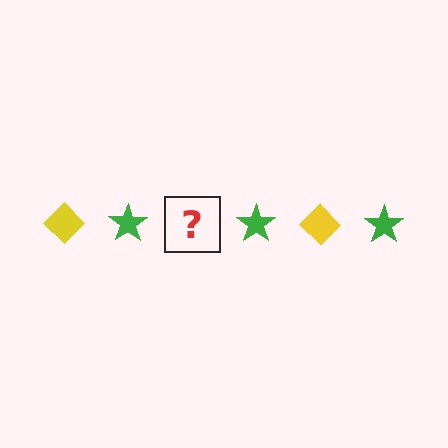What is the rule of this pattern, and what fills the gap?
The rule is that the pattern alternates between yellow diamond and green star. The gap should be filled with a yellow diamond.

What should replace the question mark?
The question mark should be replaced with a yellow diamond.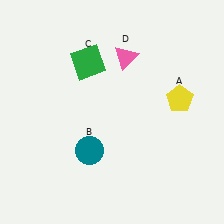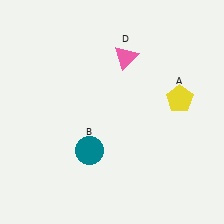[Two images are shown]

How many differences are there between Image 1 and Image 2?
There is 1 difference between the two images.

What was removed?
The green square (C) was removed in Image 2.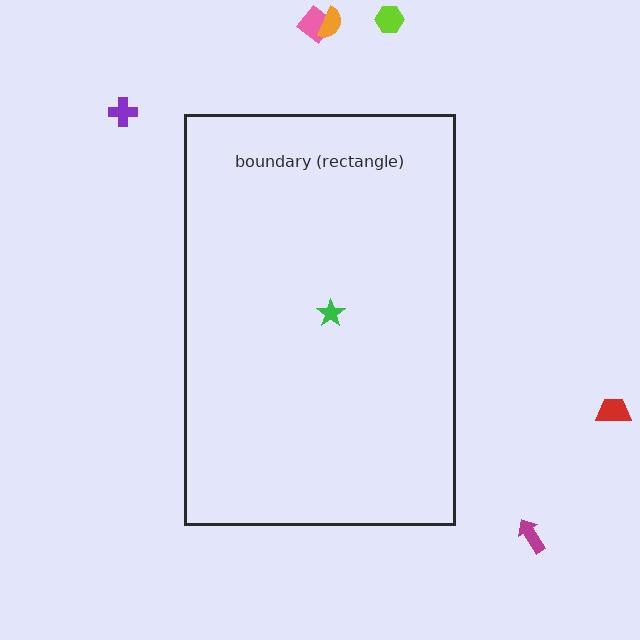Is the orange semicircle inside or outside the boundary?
Outside.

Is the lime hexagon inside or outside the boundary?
Outside.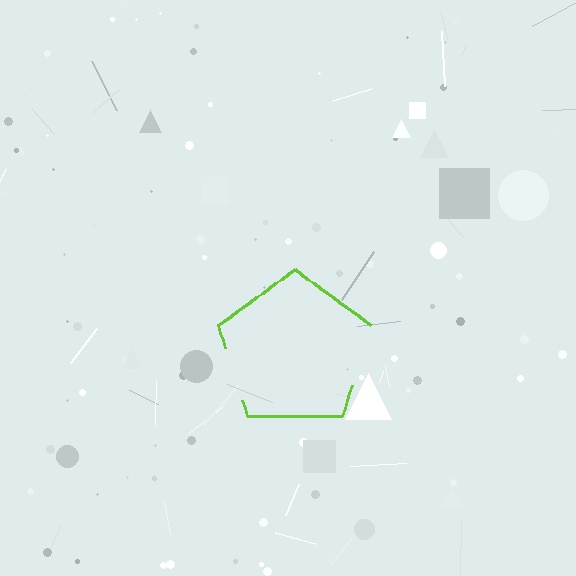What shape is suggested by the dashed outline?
The dashed outline suggests a pentagon.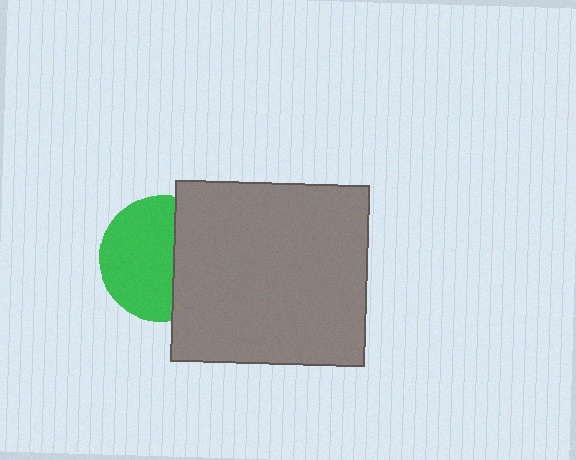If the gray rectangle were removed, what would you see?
You would see the complete green circle.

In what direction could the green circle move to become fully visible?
The green circle could move left. That would shift it out from behind the gray rectangle entirely.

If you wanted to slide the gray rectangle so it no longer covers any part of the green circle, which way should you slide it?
Slide it right — that is the most direct way to separate the two shapes.